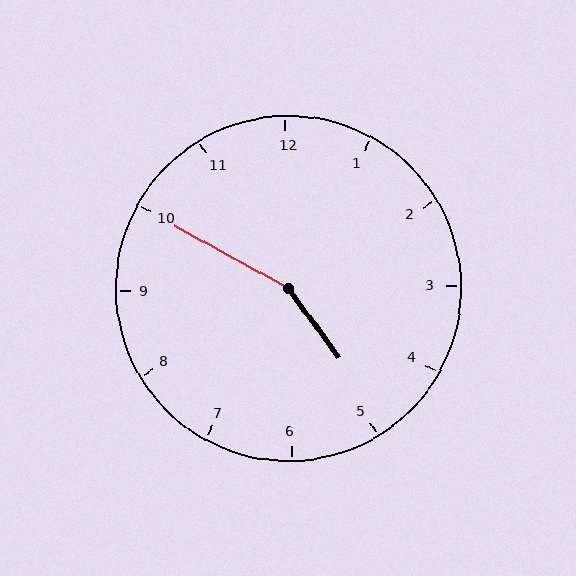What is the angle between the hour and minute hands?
Approximately 155 degrees.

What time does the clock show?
4:50.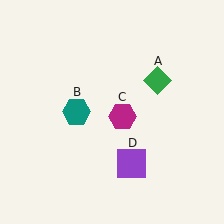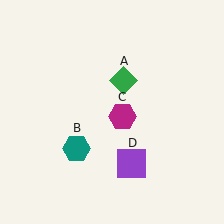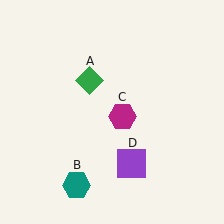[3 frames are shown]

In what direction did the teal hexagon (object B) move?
The teal hexagon (object B) moved down.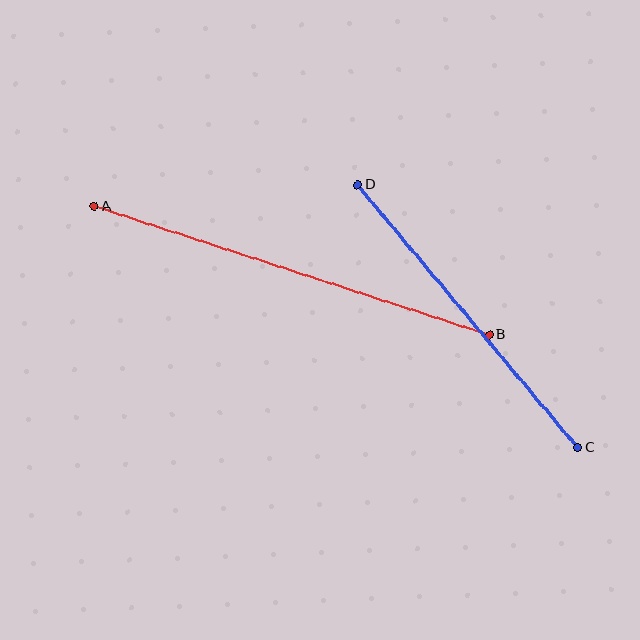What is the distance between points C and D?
The distance is approximately 343 pixels.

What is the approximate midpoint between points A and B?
The midpoint is at approximately (292, 271) pixels.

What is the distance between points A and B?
The distance is approximately 415 pixels.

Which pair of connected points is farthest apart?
Points A and B are farthest apart.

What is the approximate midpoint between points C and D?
The midpoint is at approximately (468, 316) pixels.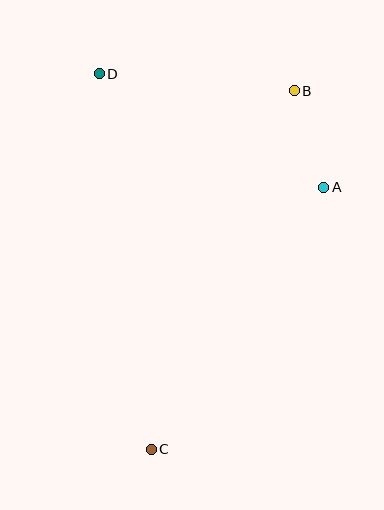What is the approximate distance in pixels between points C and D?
The distance between C and D is approximately 379 pixels.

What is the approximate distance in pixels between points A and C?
The distance between A and C is approximately 314 pixels.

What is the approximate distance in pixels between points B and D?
The distance between B and D is approximately 196 pixels.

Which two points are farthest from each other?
Points B and C are farthest from each other.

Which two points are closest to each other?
Points A and B are closest to each other.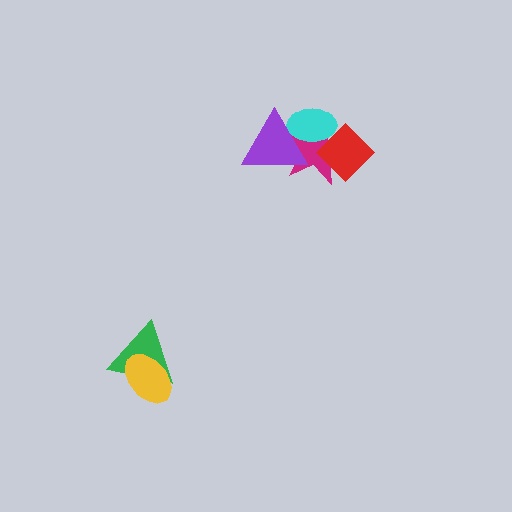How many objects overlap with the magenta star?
3 objects overlap with the magenta star.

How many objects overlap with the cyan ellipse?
3 objects overlap with the cyan ellipse.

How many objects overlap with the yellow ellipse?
1 object overlaps with the yellow ellipse.